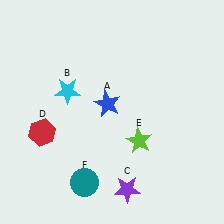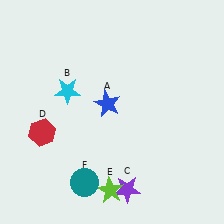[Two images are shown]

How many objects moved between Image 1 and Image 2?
1 object moved between the two images.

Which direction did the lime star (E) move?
The lime star (E) moved down.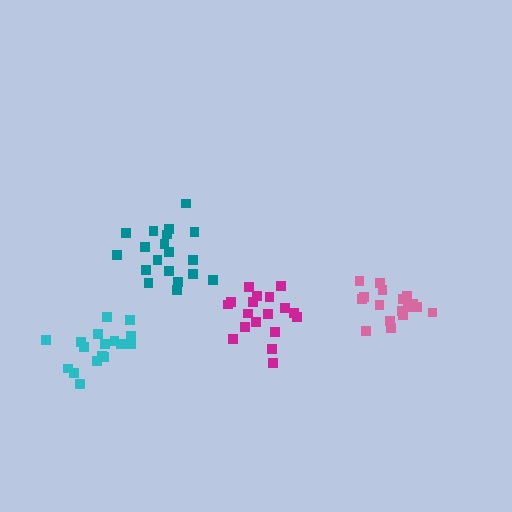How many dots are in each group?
Group 1: 18 dots, Group 2: 17 dots, Group 3: 17 dots, Group 4: 19 dots (71 total).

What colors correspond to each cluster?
The clusters are colored: magenta, cyan, pink, teal.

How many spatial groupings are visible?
There are 4 spatial groupings.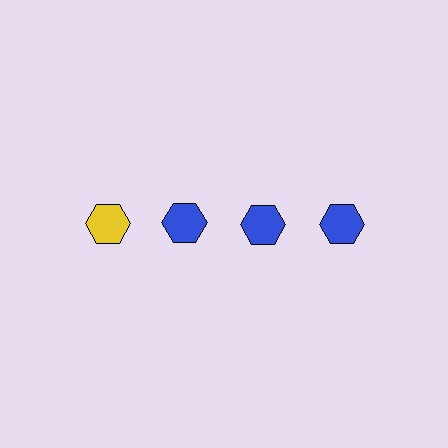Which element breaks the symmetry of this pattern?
The yellow hexagon in the top row, leftmost column breaks the symmetry. All other shapes are blue hexagons.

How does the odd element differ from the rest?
It has a different color: yellow instead of blue.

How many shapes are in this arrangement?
There are 4 shapes arranged in a grid pattern.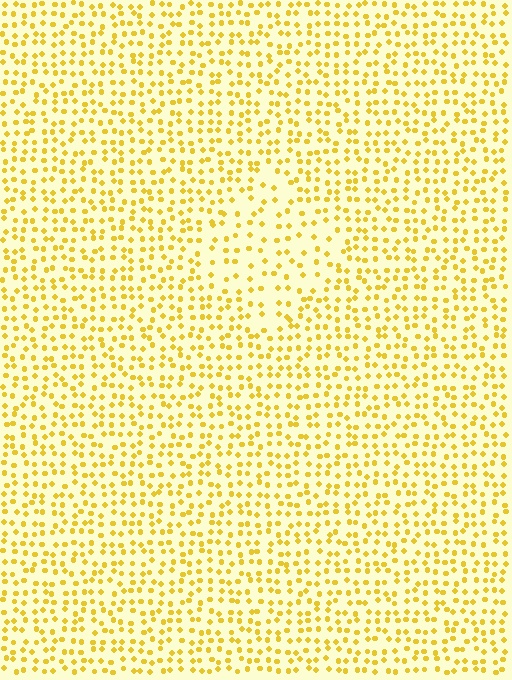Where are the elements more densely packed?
The elements are more densely packed outside the diamond boundary.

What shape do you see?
I see a diamond.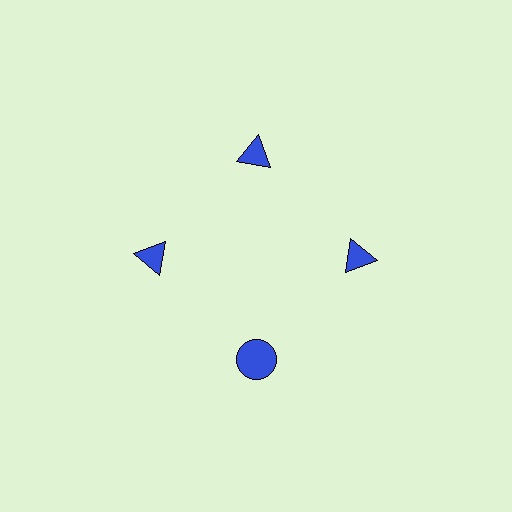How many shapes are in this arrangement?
There are 4 shapes arranged in a ring pattern.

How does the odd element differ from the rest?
It has a different shape: circle instead of triangle.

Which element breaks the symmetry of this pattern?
The blue circle at roughly the 6 o'clock position breaks the symmetry. All other shapes are blue triangles.